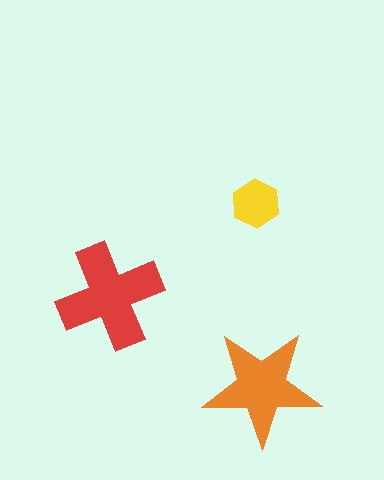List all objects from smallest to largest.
The yellow hexagon, the orange star, the red cross.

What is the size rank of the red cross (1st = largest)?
1st.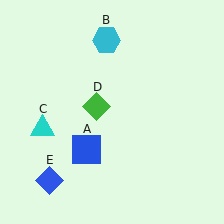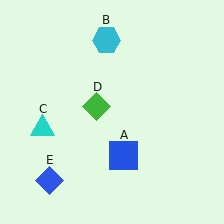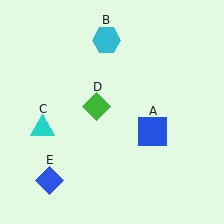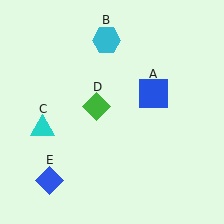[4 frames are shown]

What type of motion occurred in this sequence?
The blue square (object A) rotated counterclockwise around the center of the scene.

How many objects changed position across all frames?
1 object changed position: blue square (object A).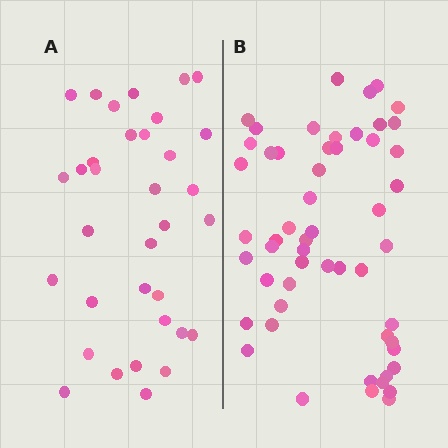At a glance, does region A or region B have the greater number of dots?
Region B (the right region) has more dots.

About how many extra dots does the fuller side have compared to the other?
Region B has approximately 20 more dots than region A.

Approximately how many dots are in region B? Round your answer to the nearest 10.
About 50 dots. (The exact count is 54, which rounds to 50.)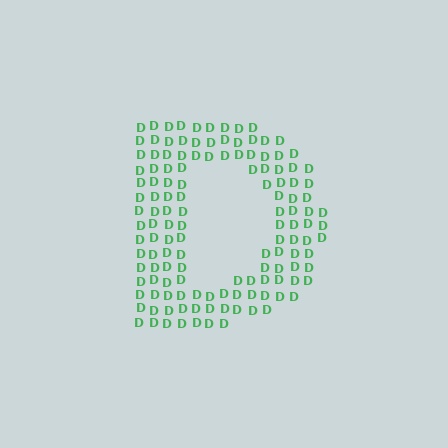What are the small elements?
The small elements are letter D's.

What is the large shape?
The large shape is the letter D.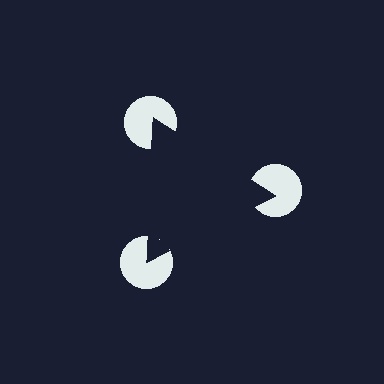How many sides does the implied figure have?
3 sides.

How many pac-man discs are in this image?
There are 3 — one at each vertex of the illusory triangle.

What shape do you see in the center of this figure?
An illusory triangle — its edges are inferred from the aligned wedge cuts in the pac-man discs, not physically drawn.